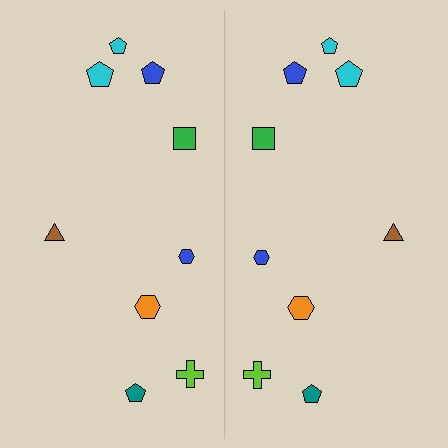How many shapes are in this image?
There are 18 shapes in this image.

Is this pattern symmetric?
Yes, this pattern has bilateral (reflection) symmetry.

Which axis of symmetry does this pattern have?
The pattern has a vertical axis of symmetry running through the center of the image.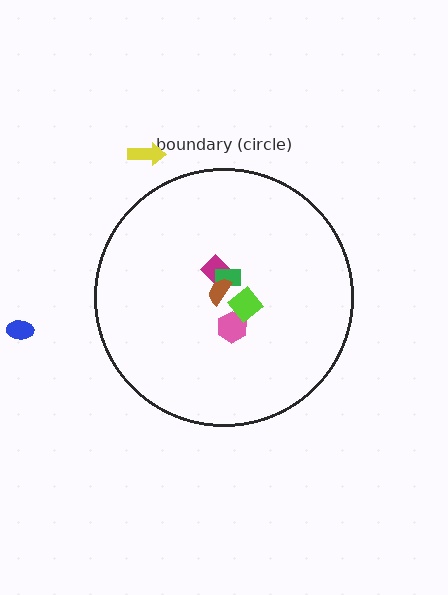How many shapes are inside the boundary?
5 inside, 2 outside.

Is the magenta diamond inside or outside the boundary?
Inside.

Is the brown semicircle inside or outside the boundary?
Inside.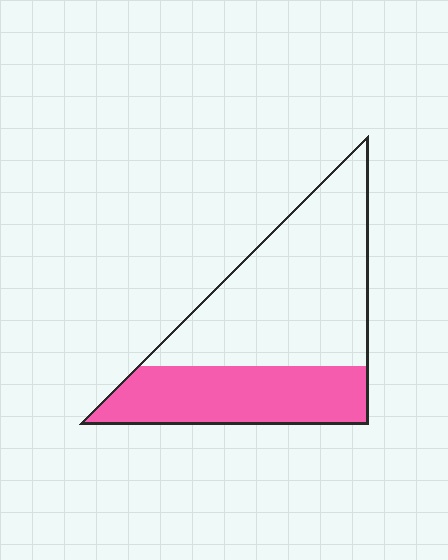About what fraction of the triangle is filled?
About three eighths (3/8).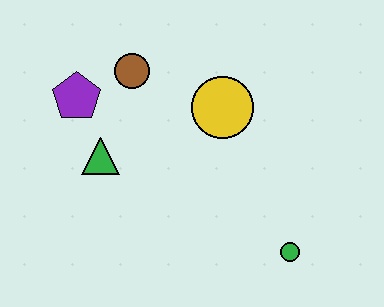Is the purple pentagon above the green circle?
Yes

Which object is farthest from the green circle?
The purple pentagon is farthest from the green circle.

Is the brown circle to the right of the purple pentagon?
Yes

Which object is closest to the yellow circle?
The brown circle is closest to the yellow circle.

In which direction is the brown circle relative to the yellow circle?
The brown circle is to the left of the yellow circle.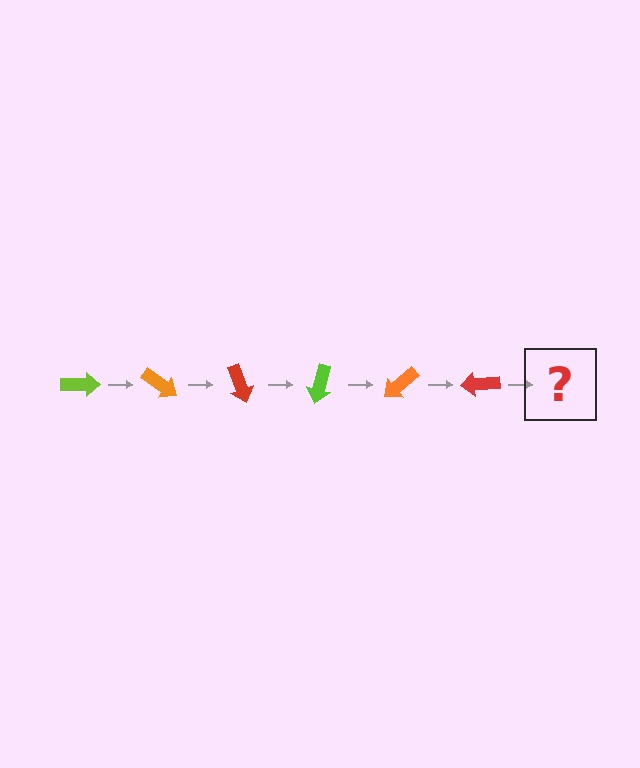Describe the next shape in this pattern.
It should be a lime arrow, rotated 210 degrees from the start.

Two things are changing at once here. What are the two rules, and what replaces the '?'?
The two rules are that it rotates 35 degrees each step and the color cycles through lime, orange, and red. The '?' should be a lime arrow, rotated 210 degrees from the start.